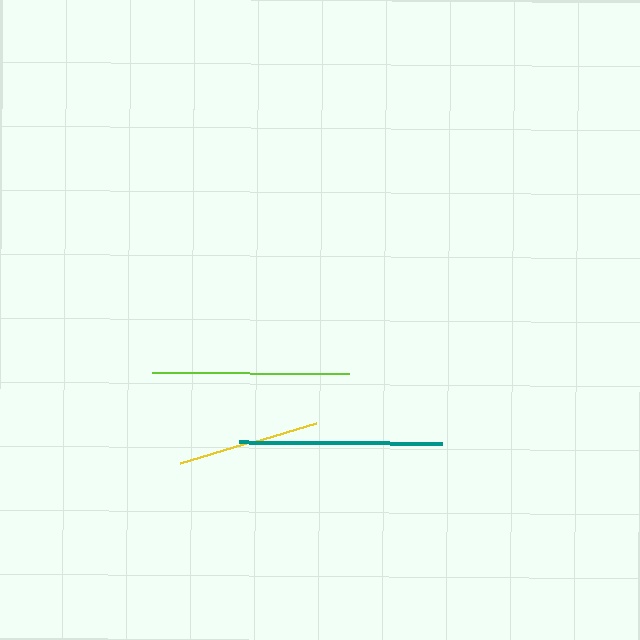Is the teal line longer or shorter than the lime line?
The teal line is longer than the lime line.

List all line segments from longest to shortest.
From longest to shortest: teal, lime, yellow.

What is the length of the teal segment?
The teal segment is approximately 203 pixels long.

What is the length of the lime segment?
The lime segment is approximately 197 pixels long.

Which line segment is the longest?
The teal line is the longest at approximately 203 pixels.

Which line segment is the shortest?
The yellow line is the shortest at approximately 143 pixels.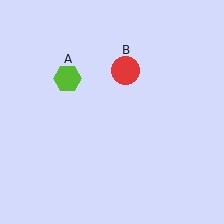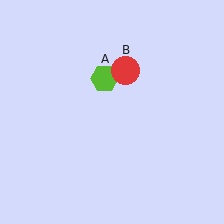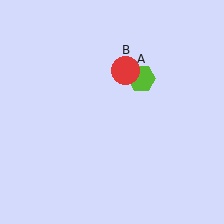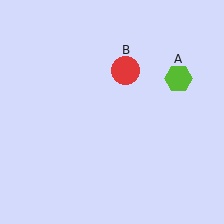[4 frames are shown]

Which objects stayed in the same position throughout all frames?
Red circle (object B) remained stationary.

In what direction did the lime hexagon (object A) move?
The lime hexagon (object A) moved right.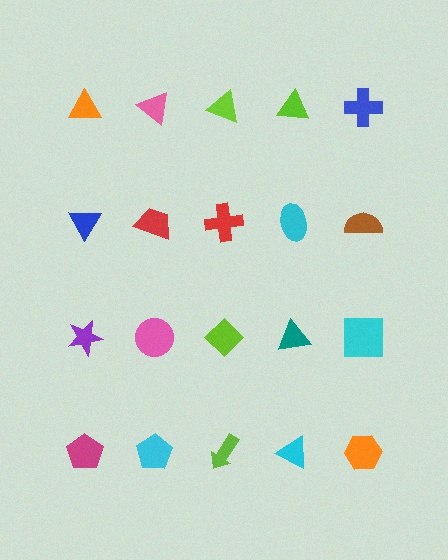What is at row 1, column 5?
A blue cross.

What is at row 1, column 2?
A pink triangle.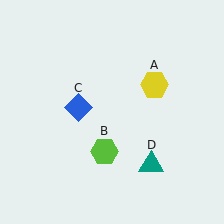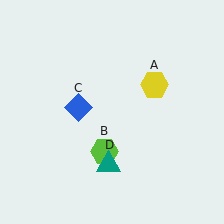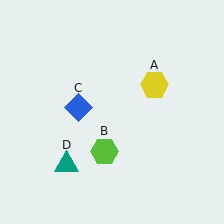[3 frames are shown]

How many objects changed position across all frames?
1 object changed position: teal triangle (object D).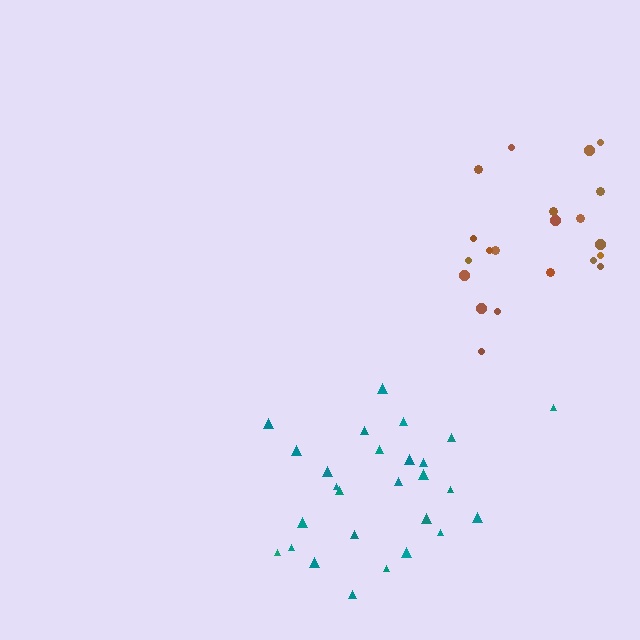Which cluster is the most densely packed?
Teal.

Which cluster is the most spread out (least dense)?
Brown.